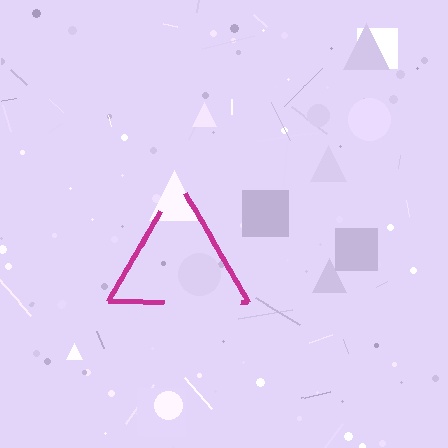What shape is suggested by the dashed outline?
The dashed outline suggests a triangle.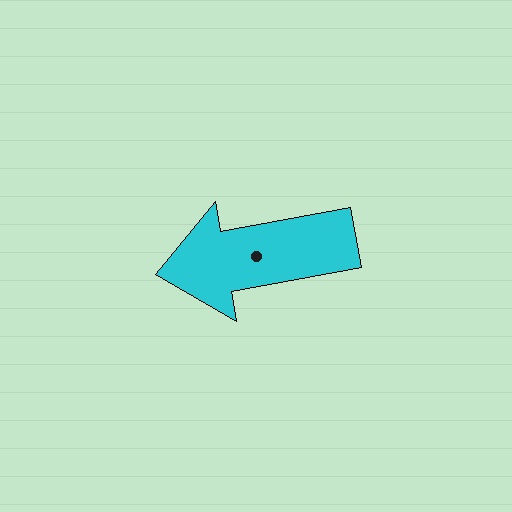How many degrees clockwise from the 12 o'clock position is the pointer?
Approximately 260 degrees.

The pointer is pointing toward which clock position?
Roughly 9 o'clock.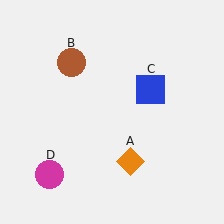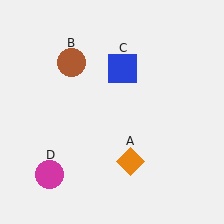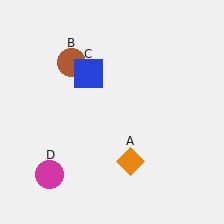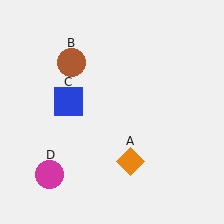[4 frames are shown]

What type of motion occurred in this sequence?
The blue square (object C) rotated counterclockwise around the center of the scene.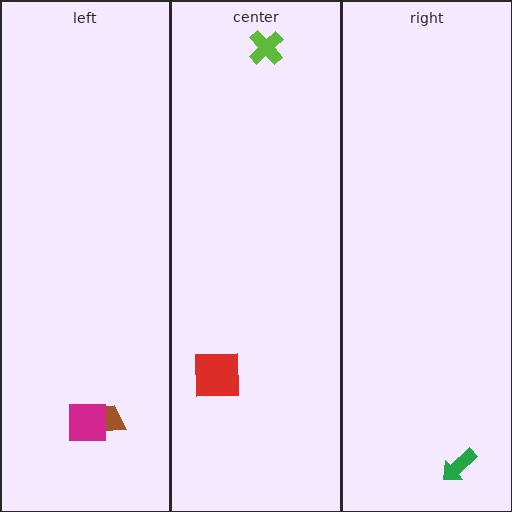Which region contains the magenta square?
The left region.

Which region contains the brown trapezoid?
The left region.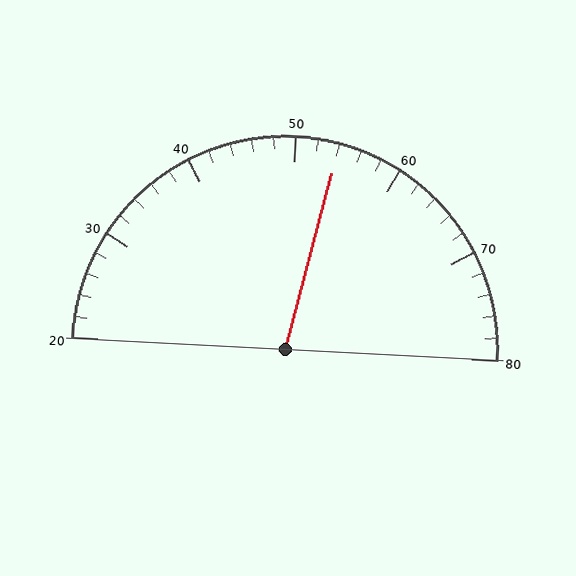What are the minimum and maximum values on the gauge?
The gauge ranges from 20 to 80.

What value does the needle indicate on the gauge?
The needle indicates approximately 54.